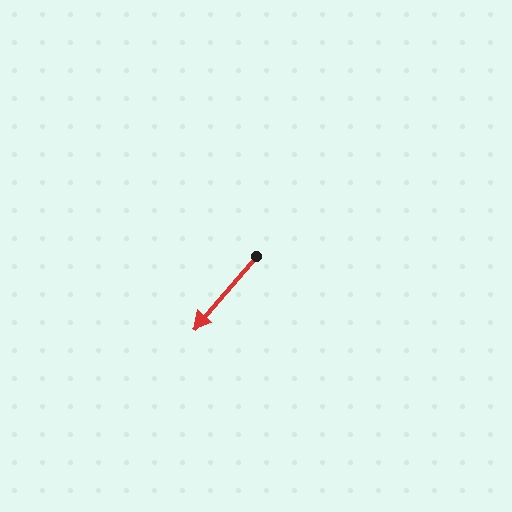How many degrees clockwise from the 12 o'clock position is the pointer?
Approximately 221 degrees.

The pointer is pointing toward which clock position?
Roughly 7 o'clock.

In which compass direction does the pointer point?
Southwest.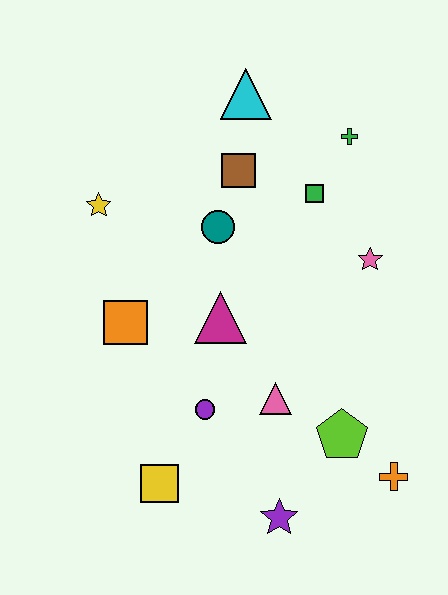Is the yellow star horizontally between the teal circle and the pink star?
No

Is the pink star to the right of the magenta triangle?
Yes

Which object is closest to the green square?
The green cross is closest to the green square.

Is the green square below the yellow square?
No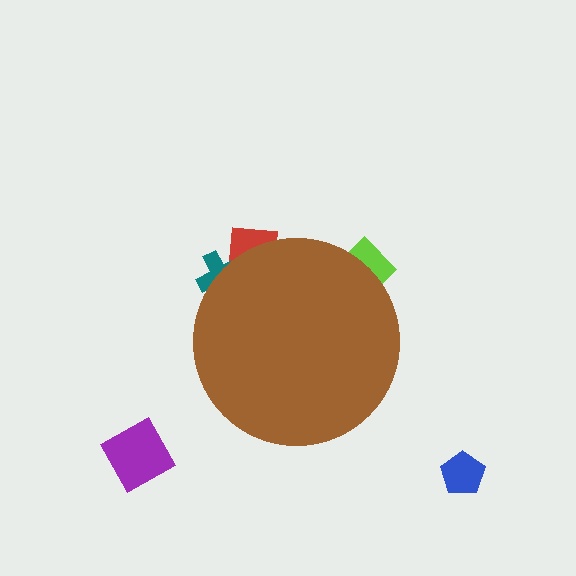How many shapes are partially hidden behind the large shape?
3 shapes are partially hidden.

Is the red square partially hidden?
Yes, the red square is partially hidden behind the brown circle.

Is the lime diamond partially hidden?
Yes, the lime diamond is partially hidden behind the brown circle.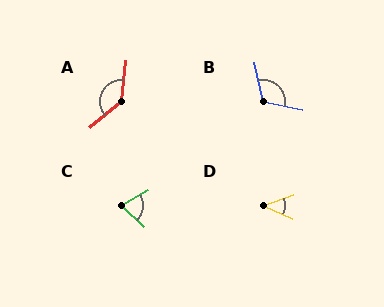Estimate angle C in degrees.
Approximately 73 degrees.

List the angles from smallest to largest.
D (44°), C (73°), B (114°), A (135°).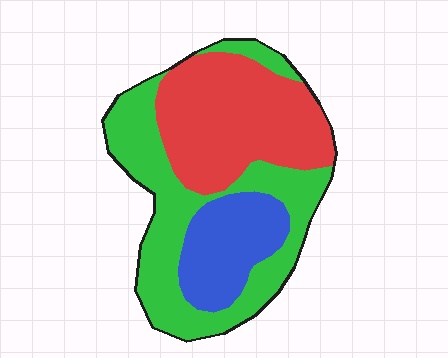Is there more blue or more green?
Green.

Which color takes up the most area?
Green, at roughly 45%.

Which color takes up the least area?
Blue, at roughly 20%.